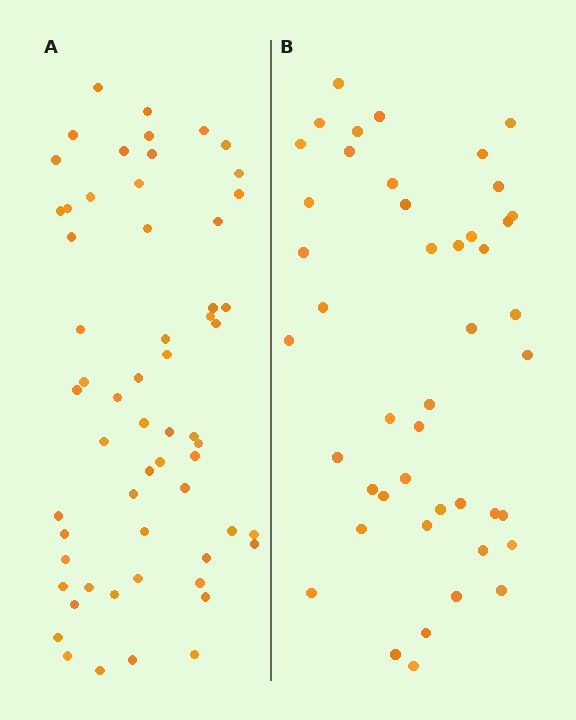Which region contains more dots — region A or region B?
Region A (the left region) has more dots.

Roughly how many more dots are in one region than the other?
Region A has approximately 15 more dots than region B.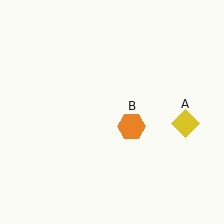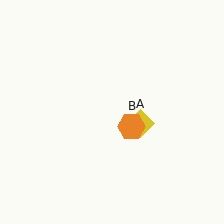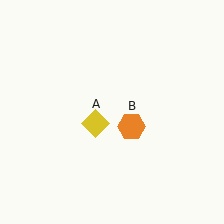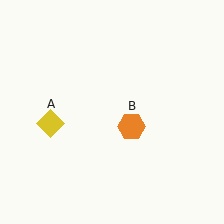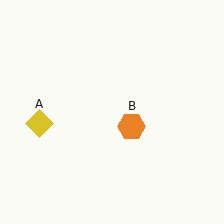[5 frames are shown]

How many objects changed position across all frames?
1 object changed position: yellow diamond (object A).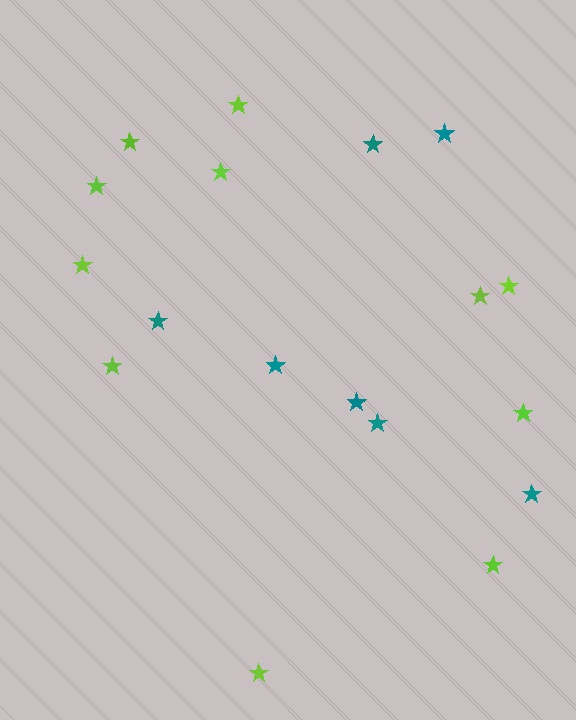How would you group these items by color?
There are 2 groups: one group of lime stars (11) and one group of teal stars (7).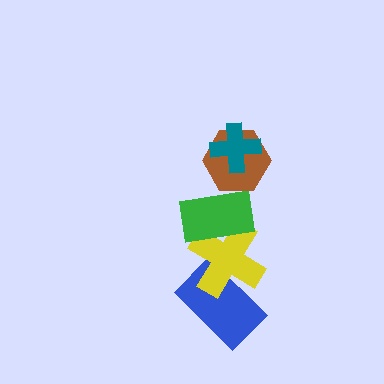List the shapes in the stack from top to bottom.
From top to bottom: the teal cross, the brown hexagon, the green rectangle, the yellow cross, the blue rectangle.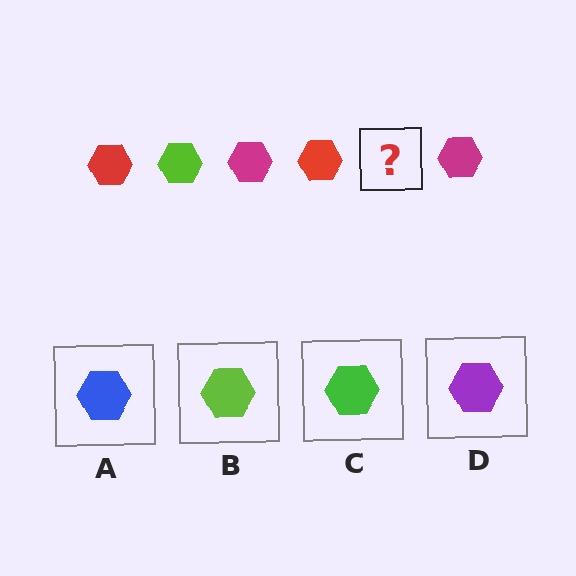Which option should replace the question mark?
Option B.